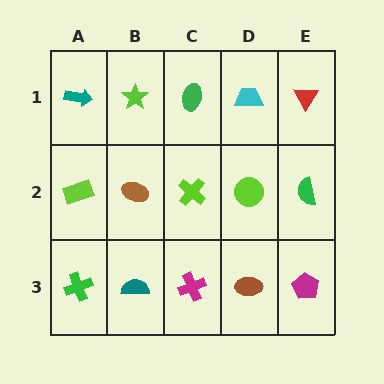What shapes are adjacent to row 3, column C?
A lime cross (row 2, column C), a teal semicircle (row 3, column B), a brown ellipse (row 3, column D).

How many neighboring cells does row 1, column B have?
3.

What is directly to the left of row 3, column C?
A teal semicircle.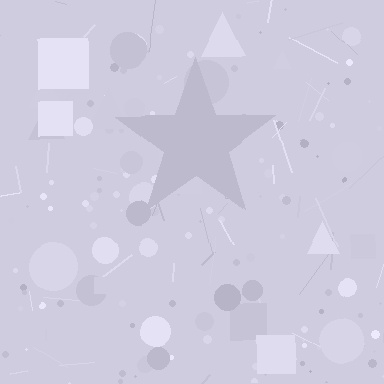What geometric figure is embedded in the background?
A star is embedded in the background.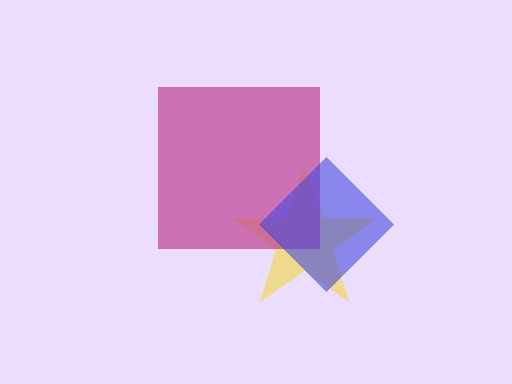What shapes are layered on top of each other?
The layered shapes are: a yellow star, a magenta square, a blue diamond.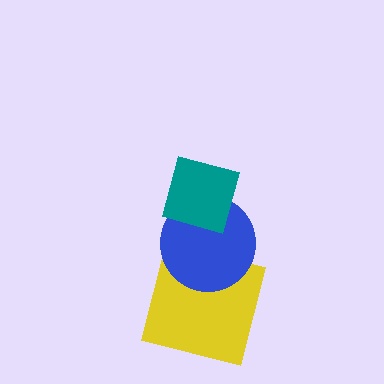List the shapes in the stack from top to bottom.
From top to bottom: the teal diamond, the blue circle, the yellow square.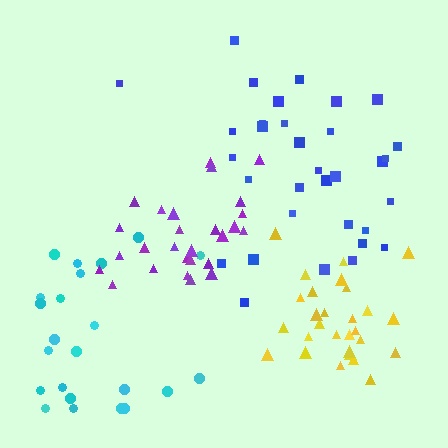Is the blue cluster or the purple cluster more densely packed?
Purple.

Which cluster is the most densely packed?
Yellow.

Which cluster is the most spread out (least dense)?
Cyan.